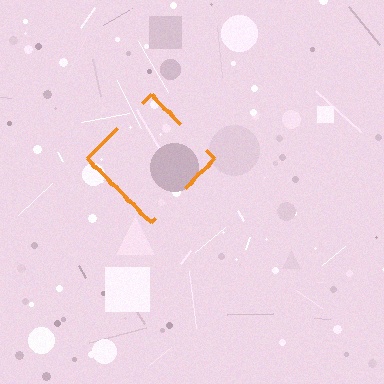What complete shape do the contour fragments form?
The contour fragments form a diamond.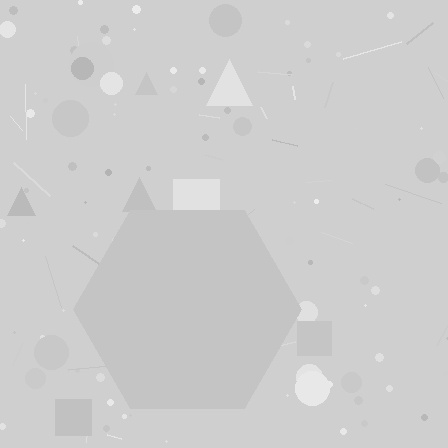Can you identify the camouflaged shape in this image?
The camouflaged shape is a hexagon.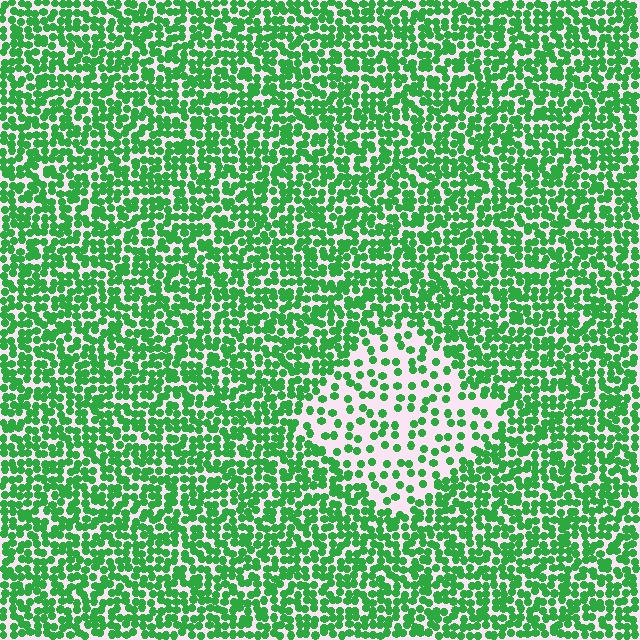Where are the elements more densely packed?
The elements are more densely packed outside the diamond boundary.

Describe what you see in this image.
The image contains small green elements arranged at two different densities. A diamond-shaped region is visible where the elements are less densely packed than the surrounding area.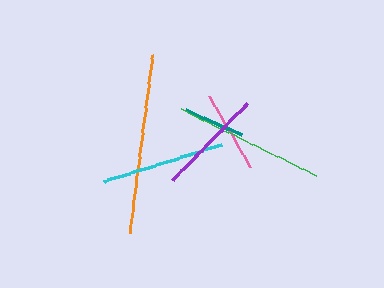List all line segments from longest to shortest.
From longest to shortest: orange, green, cyan, purple, pink, teal.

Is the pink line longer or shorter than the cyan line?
The cyan line is longer than the pink line.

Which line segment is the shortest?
The teal line is the shortest at approximately 61 pixels.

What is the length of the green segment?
The green segment is approximately 151 pixels long.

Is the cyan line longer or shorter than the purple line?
The cyan line is longer than the purple line.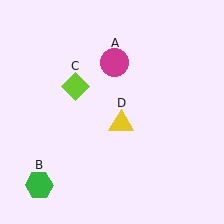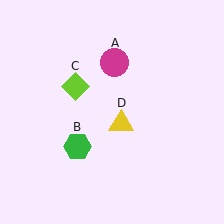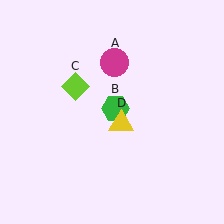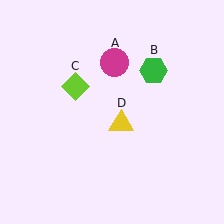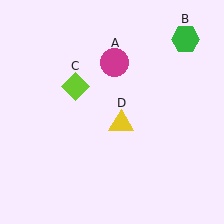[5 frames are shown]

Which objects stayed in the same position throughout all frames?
Magenta circle (object A) and lime diamond (object C) and yellow triangle (object D) remained stationary.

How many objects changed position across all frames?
1 object changed position: green hexagon (object B).